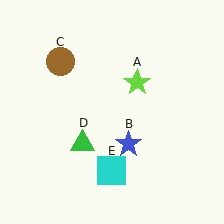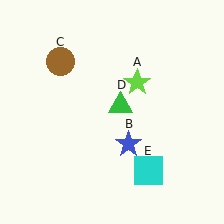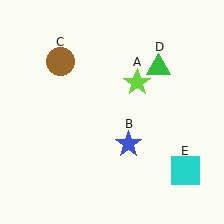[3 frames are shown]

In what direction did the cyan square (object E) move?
The cyan square (object E) moved right.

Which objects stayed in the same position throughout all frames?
Lime star (object A) and blue star (object B) and brown circle (object C) remained stationary.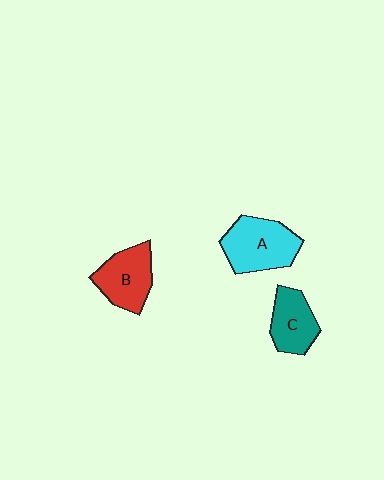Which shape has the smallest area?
Shape C (teal).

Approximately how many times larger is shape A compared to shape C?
Approximately 1.4 times.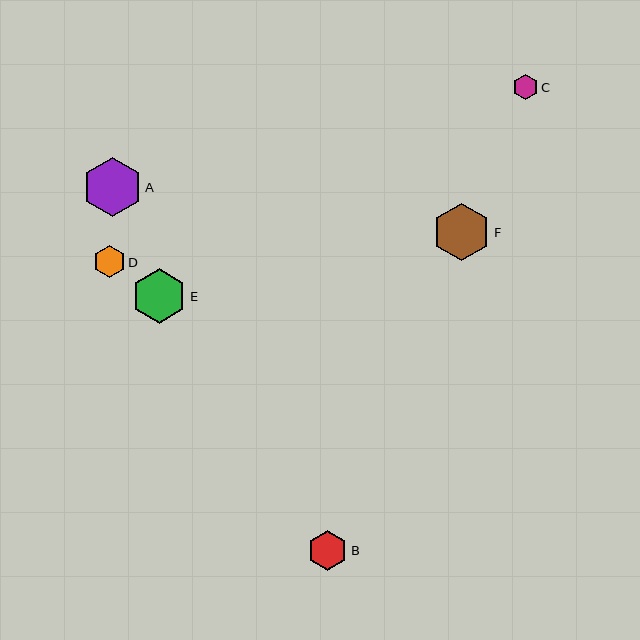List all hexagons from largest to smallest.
From largest to smallest: A, F, E, B, D, C.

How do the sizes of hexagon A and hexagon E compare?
Hexagon A and hexagon E are approximately the same size.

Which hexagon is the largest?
Hexagon A is the largest with a size of approximately 59 pixels.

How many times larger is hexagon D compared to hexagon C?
Hexagon D is approximately 1.3 times the size of hexagon C.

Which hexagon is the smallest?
Hexagon C is the smallest with a size of approximately 25 pixels.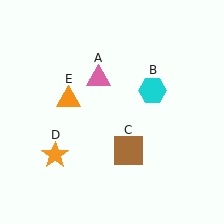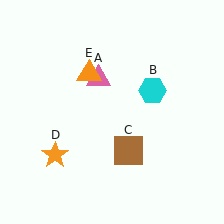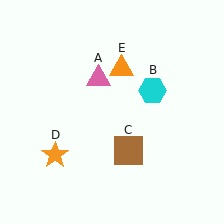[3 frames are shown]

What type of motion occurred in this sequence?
The orange triangle (object E) rotated clockwise around the center of the scene.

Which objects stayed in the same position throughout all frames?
Pink triangle (object A) and cyan hexagon (object B) and brown square (object C) and orange star (object D) remained stationary.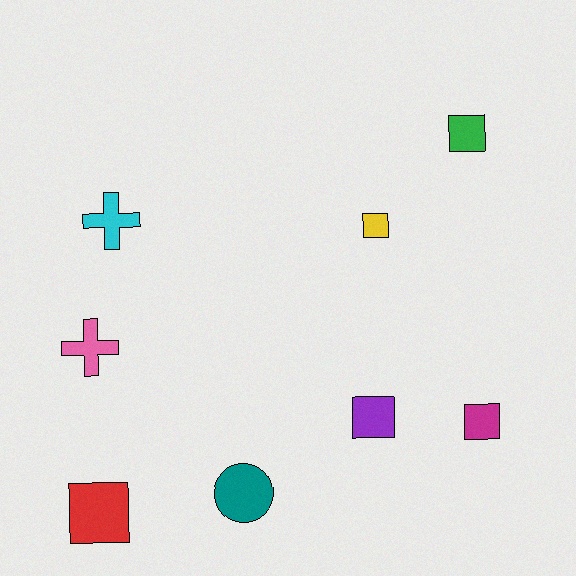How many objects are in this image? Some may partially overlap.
There are 8 objects.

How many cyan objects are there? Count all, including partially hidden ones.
There is 1 cyan object.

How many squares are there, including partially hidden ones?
There are 5 squares.